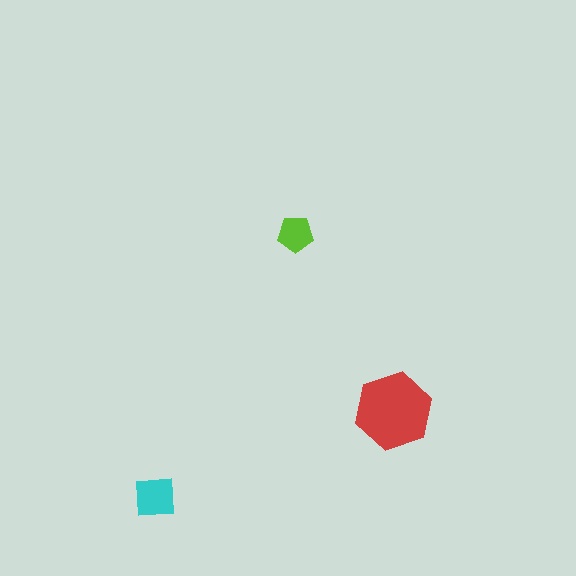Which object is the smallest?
The lime pentagon.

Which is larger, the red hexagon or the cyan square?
The red hexagon.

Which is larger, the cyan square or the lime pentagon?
The cyan square.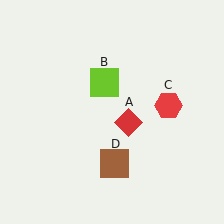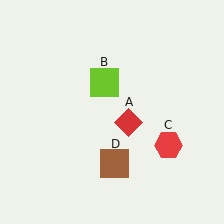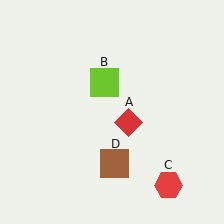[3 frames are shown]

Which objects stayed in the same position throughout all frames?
Red diamond (object A) and lime square (object B) and brown square (object D) remained stationary.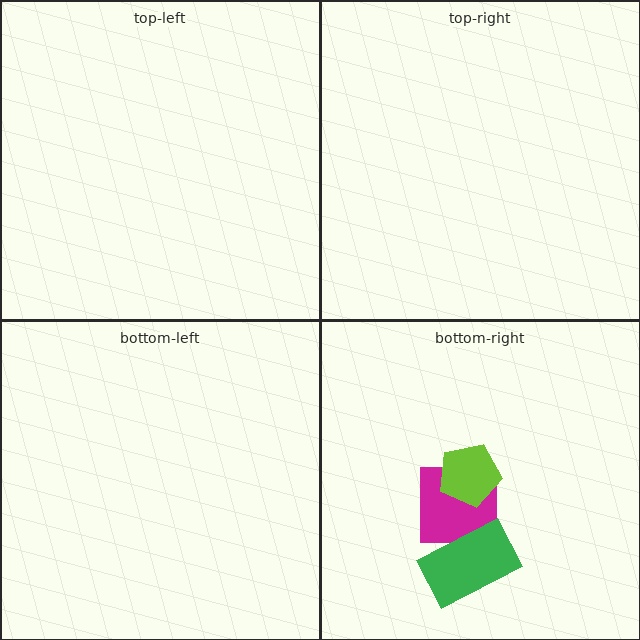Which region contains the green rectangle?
The bottom-right region.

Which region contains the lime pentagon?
The bottom-right region.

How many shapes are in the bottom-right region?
3.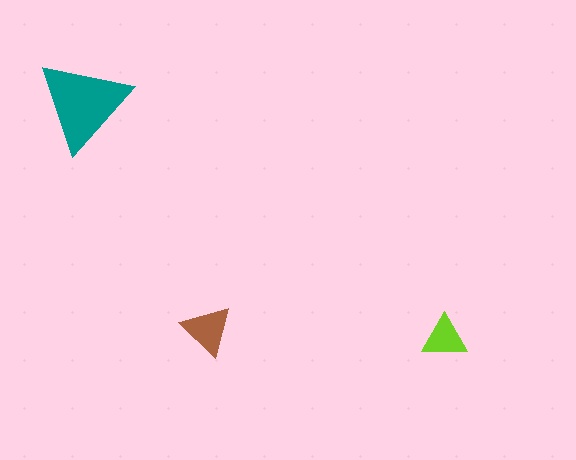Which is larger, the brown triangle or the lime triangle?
The brown one.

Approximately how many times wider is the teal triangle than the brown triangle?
About 2 times wider.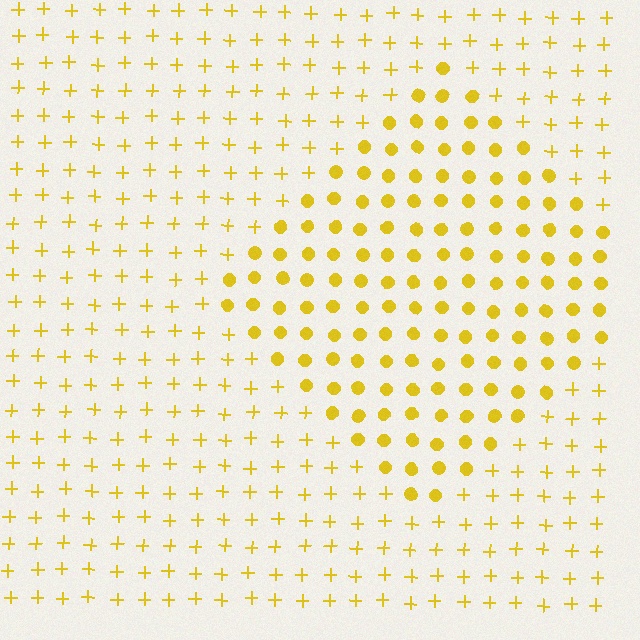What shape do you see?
I see a diamond.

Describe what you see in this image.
The image is filled with small yellow elements arranged in a uniform grid. A diamond-shaped region contains circles, while the surrounding area contains plus signs. The boundary is defined purely by the change in element shape.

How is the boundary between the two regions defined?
The boundary is defined by a change in element shape: circles inside vs. plus signs outside. All elements share the same color and spacing.